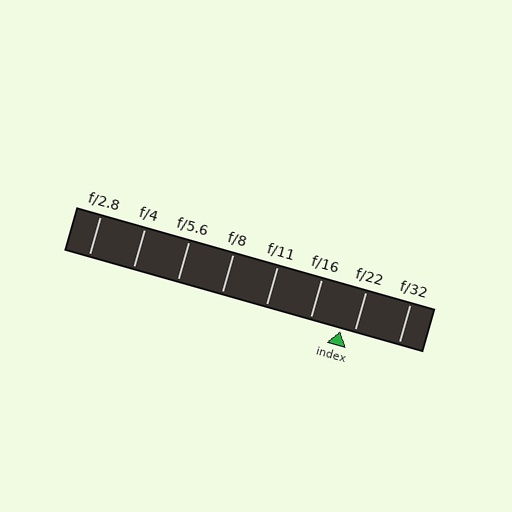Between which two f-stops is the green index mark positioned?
The index mark is between f/16 and f/22.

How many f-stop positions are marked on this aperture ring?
There are 8 f-stop positions marked.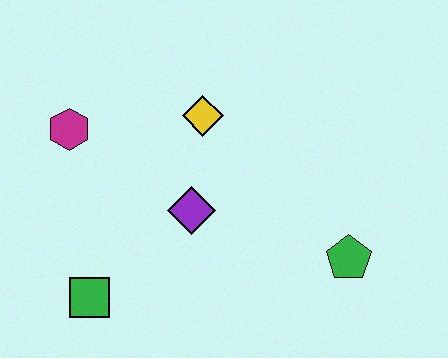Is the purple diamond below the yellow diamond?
Yes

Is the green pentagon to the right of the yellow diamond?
Yes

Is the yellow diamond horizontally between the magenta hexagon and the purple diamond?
No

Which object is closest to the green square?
The purple diamond is closest to the green square.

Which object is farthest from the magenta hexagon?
The green pentagon is farthest from the magenta hexagon.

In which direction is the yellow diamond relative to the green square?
The yellow diamond is above the green square.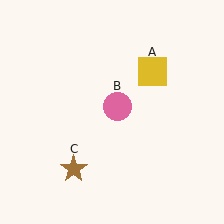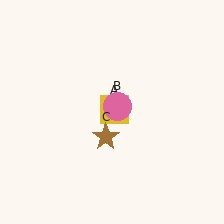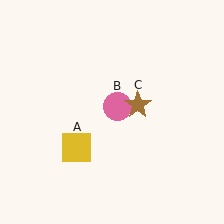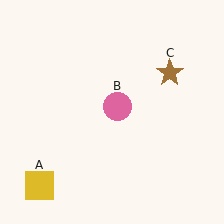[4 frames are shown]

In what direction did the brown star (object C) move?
The brown star (object C) moved up and to the right.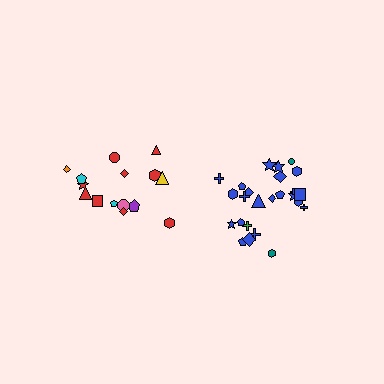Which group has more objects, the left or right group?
The right group.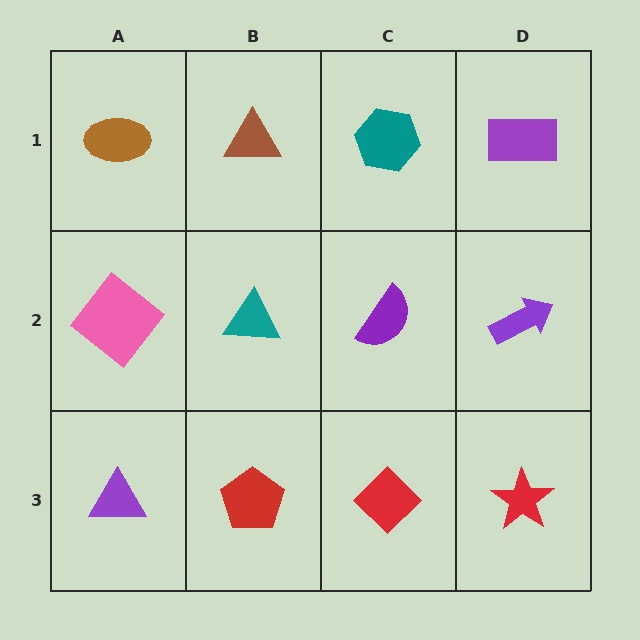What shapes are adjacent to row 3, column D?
A purple arrow (row 2, column D), a red diamond (row 3, column C).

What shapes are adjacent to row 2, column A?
A brown ellipse (row 1, column A), a purple triangle (row 3, column A), a teal triangle (row 2, column B).